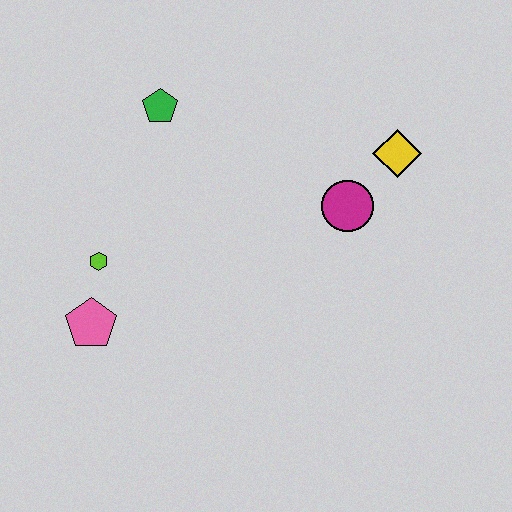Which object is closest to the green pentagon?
The lime hexagon is closest to the green pentagon.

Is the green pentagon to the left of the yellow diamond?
Yes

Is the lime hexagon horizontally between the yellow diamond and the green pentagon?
No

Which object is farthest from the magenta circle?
The pink pentagon is farthest from the magenta circle.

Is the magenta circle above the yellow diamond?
No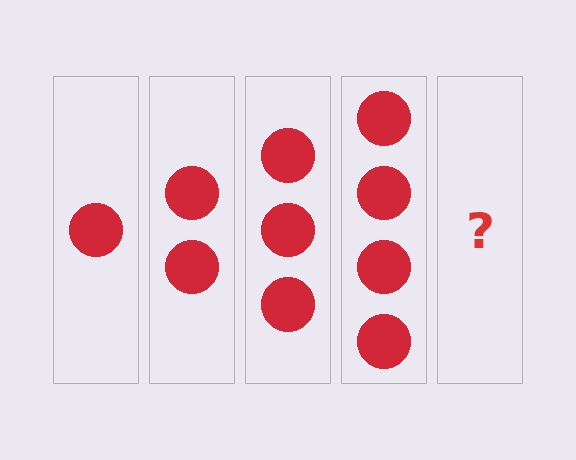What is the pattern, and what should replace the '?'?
The pattern is that each step adds one more circle. The '?' should be 5 circles.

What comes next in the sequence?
The next element should be 5 circles.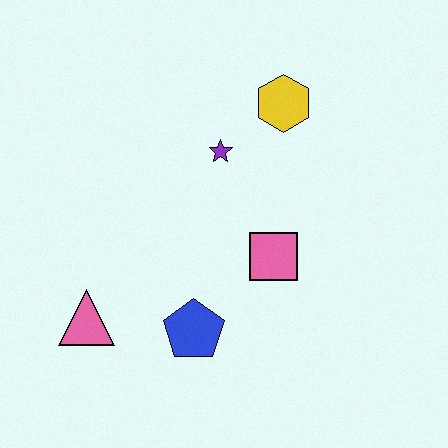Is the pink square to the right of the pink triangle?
Yes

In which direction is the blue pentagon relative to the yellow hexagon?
The blue pentagon is below the yellow hexagon.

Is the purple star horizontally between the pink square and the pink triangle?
Yes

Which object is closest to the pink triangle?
The blue pentagon is closest to the pink triangle.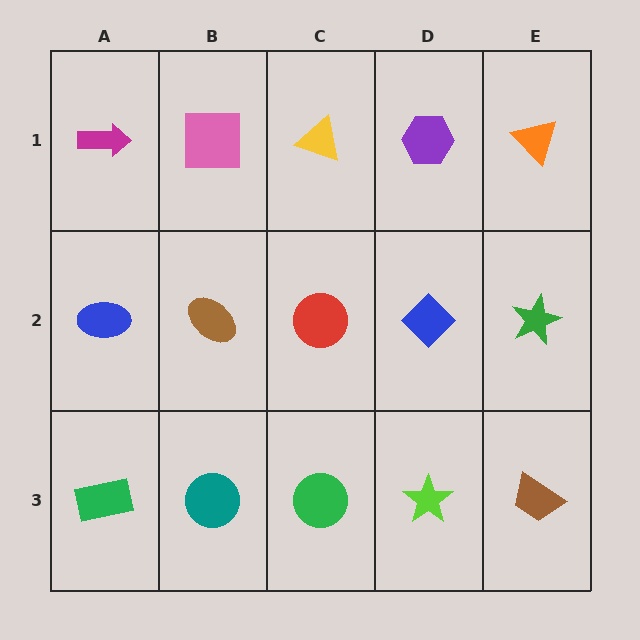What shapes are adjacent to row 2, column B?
A pink square (row 1, column B), a teal circle (row 3, column B), a blue ellipse (row 2, column A), a red circle (row 2, column C).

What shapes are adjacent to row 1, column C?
A red circle (row 2, column C), a pink square (row 1, column B), a purple hexagon (row 1, column D).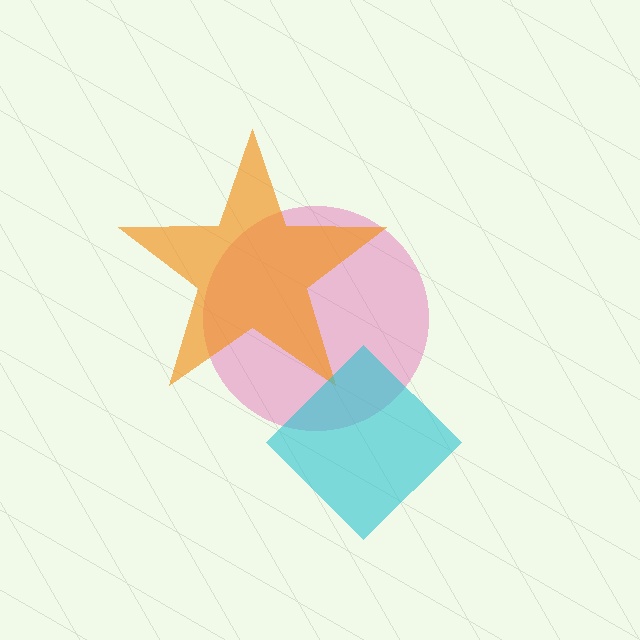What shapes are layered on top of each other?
The layered shapes are: a pink circle, an orange star, a cyan diamond.